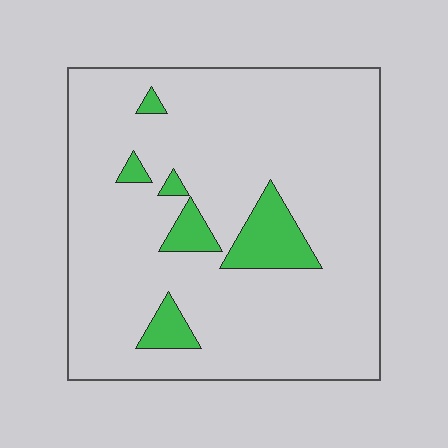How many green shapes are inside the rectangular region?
6.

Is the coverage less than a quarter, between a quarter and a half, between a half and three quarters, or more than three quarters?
Less than a quarter.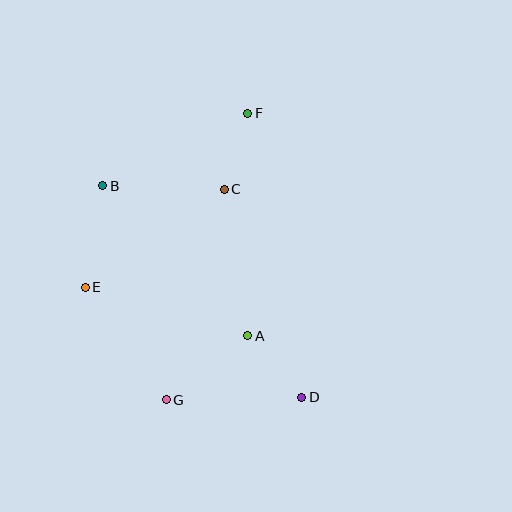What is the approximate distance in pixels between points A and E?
The distance between A and E is approximately 170 pixels.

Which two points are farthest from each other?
Points F and G are farthest from each other.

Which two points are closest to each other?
Points C and F are closest to each other.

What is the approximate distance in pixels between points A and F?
The distance between A and F is approximately 223 pixels.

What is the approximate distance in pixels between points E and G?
The distance between E and G is approximately 138 pixels.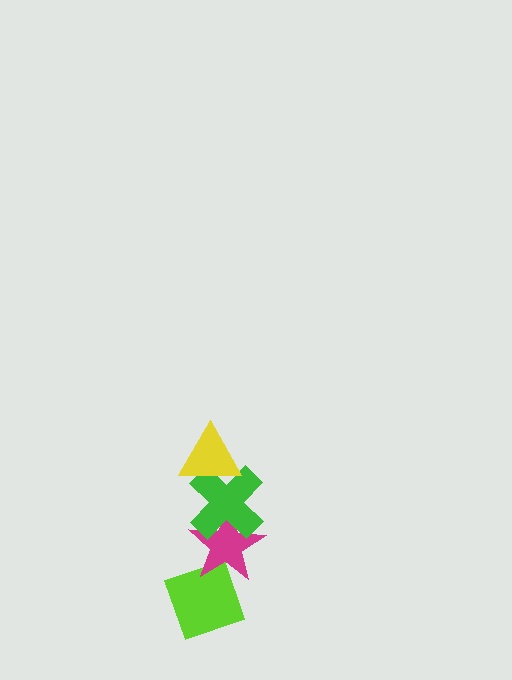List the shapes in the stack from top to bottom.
From top to bottom: the yellow triangle, the green cross, the magenta star, the lime diamond.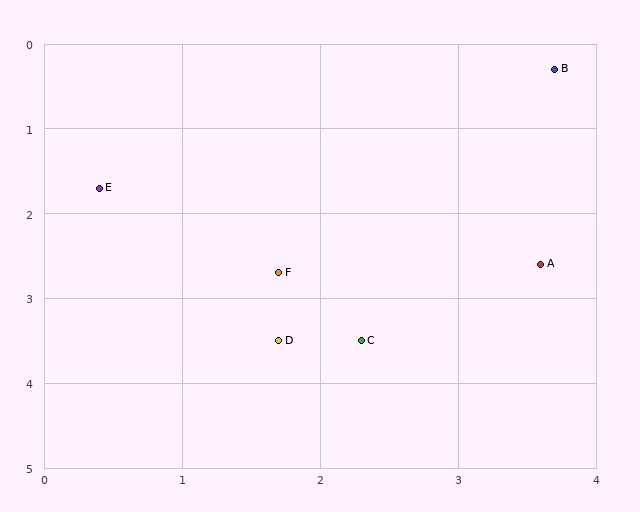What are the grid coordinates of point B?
Point B is at approximately (3.7, 0.3).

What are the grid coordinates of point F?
Point F is at approximately (1.7, 2.7).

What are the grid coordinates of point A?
Point A is at approximately (3.6, 2.6).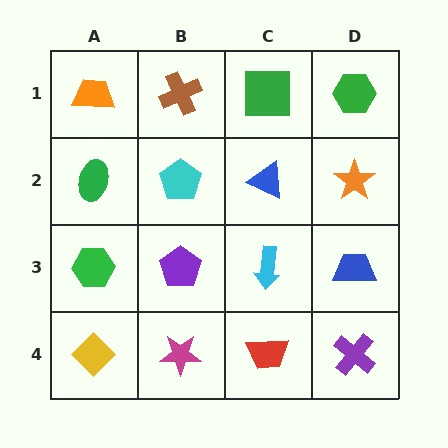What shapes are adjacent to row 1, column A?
A green ellipse (row 2, column A), a brown cross (row 1, column B).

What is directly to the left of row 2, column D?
A blue triangle.